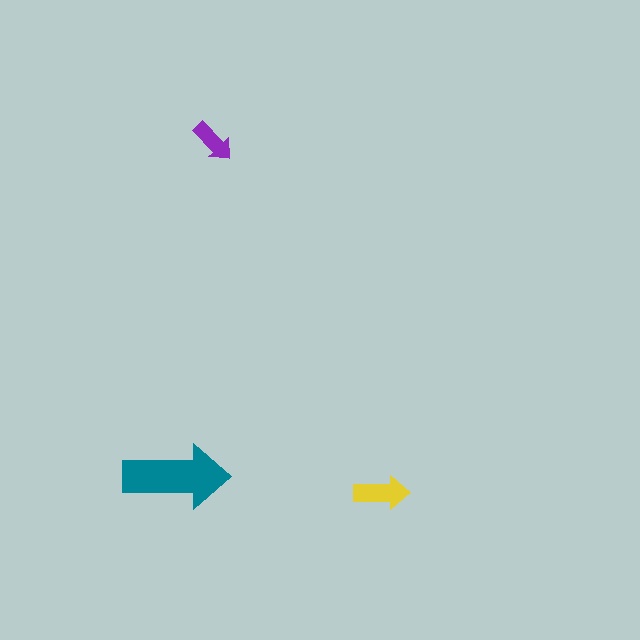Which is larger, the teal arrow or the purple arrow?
The teal one.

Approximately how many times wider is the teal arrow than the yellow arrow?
About 2 times wider.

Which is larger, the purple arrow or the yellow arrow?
The yellow one.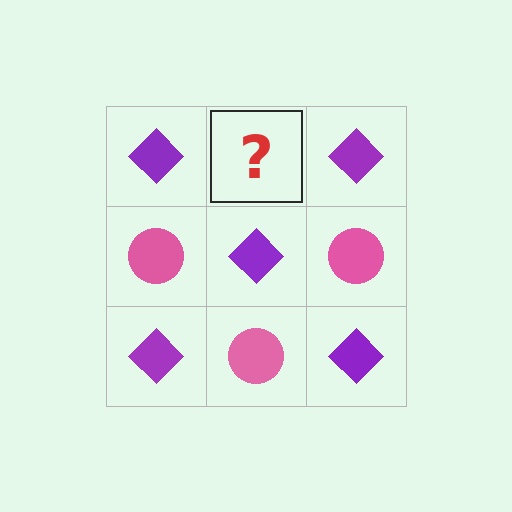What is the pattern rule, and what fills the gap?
The rule is that it alternates purple diamond and pink circle in a checkerboard pattern. The gap should be filled with a pink circle.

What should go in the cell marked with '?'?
The missing cell should contain a pink circle.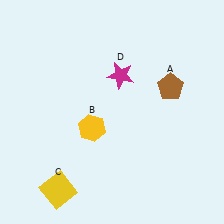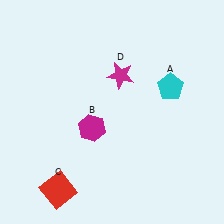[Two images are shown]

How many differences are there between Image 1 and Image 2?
There are 3 differences between the two images.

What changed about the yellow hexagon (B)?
In Image 1, B is yellow. In Image 2, it changed to magenta.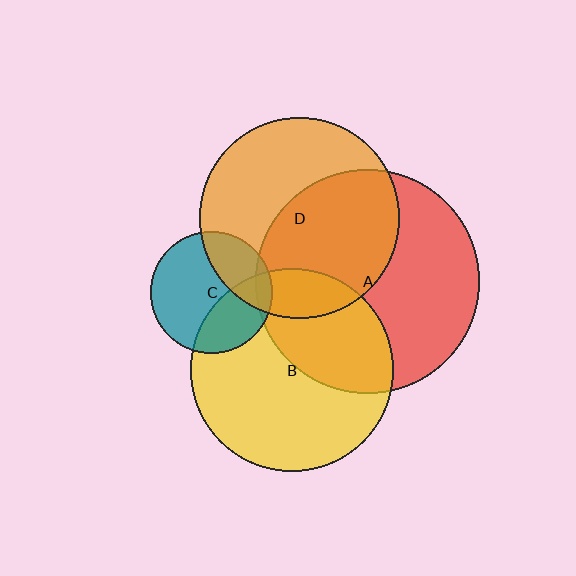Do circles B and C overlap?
Yes.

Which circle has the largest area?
Circle A (red).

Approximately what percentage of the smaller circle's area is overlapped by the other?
Approximately 35%.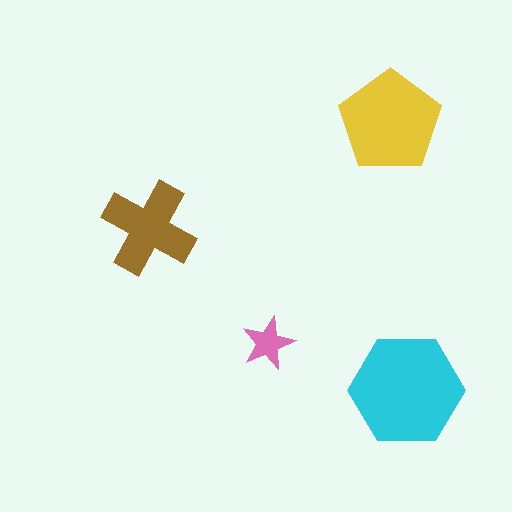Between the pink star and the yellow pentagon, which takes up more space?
The yellow pentagon.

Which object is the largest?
The cyan hexagon.